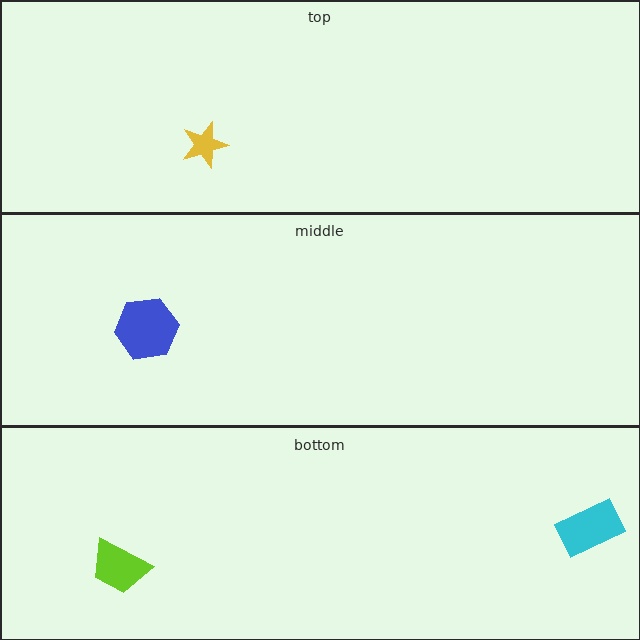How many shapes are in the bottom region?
2.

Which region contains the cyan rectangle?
The bottom region.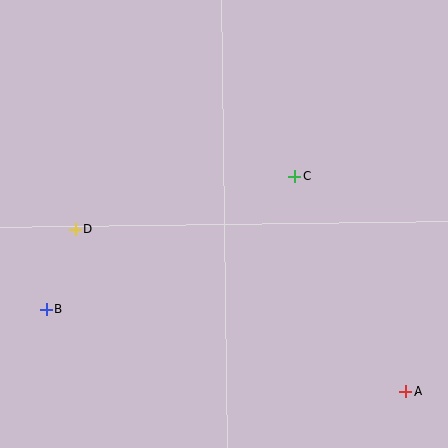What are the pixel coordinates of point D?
Point D is at (75, 229).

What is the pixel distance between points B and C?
The distance between B and C is 282 pixels.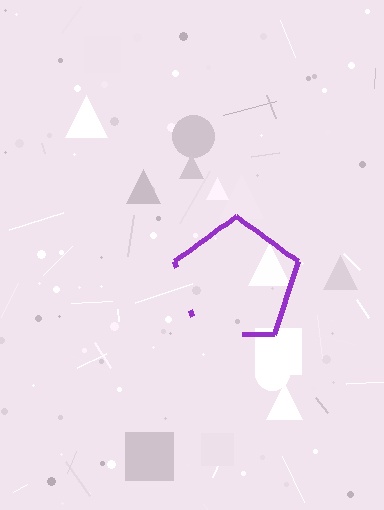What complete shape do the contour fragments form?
The contour fragments form a pentagon.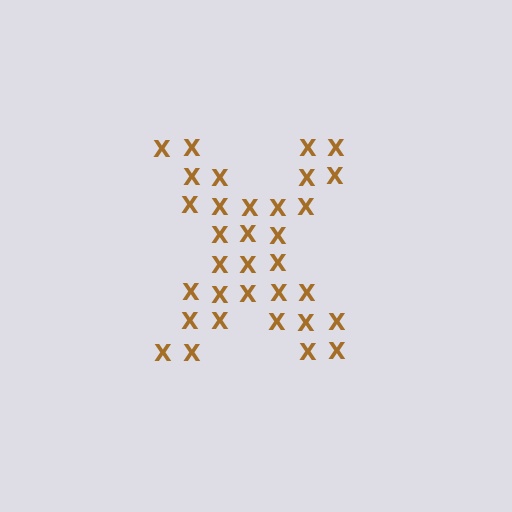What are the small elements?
The small elements are letter X's.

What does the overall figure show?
The overall figure shows the letter X.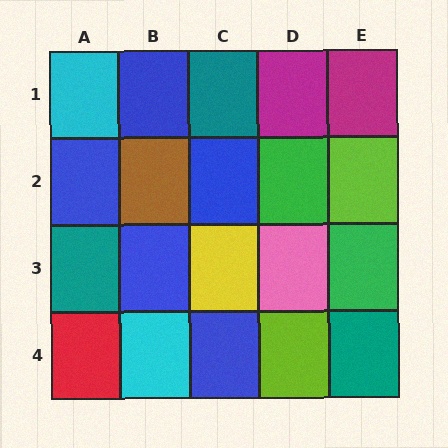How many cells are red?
1 cell is red.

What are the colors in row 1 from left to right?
Cyan, blue, teal, magenta, magenta.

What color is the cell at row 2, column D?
Green.